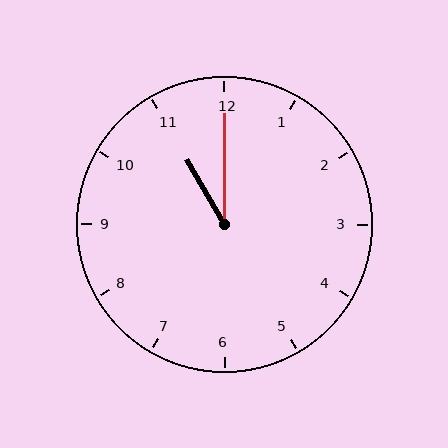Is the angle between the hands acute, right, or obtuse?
It is acute.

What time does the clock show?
11:00.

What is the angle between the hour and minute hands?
Approximately 30 degrees.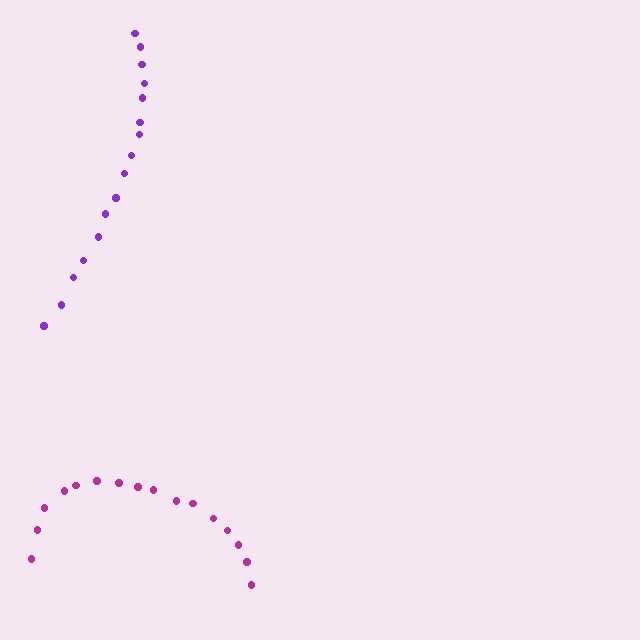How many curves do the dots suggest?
There are 2 distinct paths.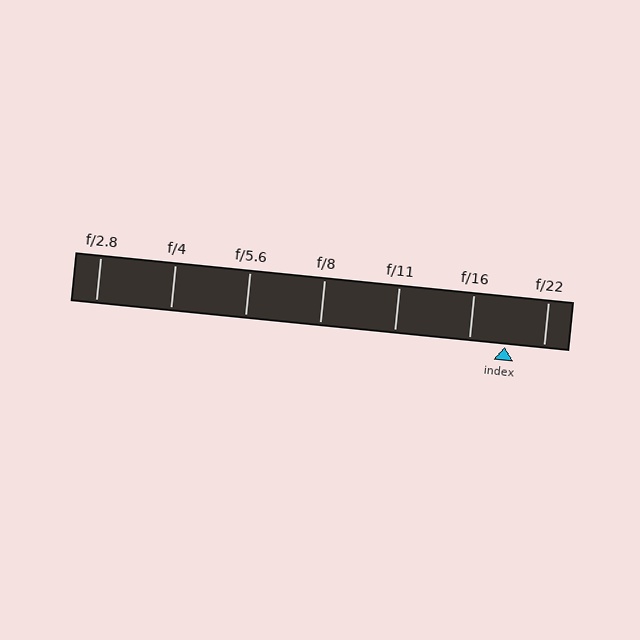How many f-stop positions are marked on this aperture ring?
There are 7 f-stop positions marked.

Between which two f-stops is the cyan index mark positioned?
The index mark is between f/16 and f/22.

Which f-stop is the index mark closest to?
The index mark is closest to f/16.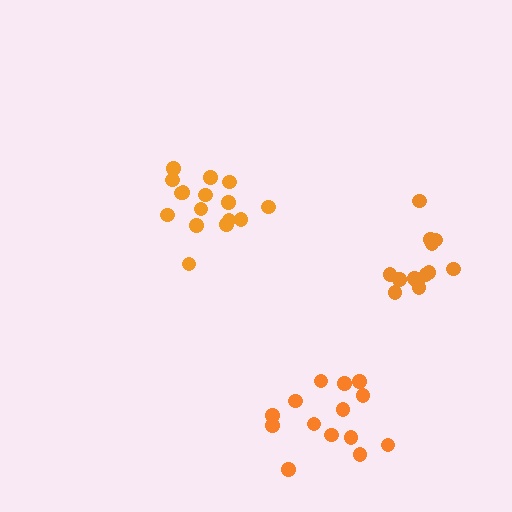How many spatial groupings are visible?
There are 3 spatial groupings.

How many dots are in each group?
Group 1: 14 dots, Group 2: 13 dots, Group 3: 16 dots (43 total).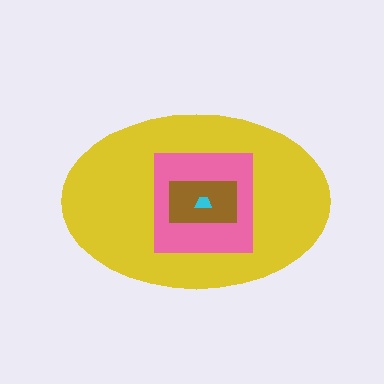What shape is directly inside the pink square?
The brown rectangle.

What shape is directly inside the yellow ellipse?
The pink square.